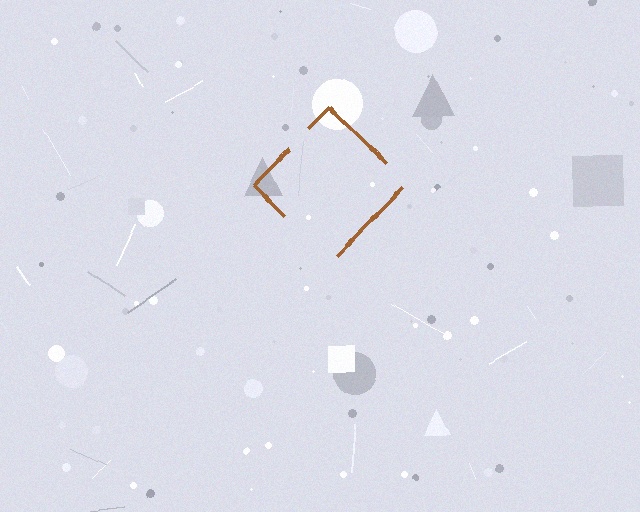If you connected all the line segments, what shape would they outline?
They would outline a diamond.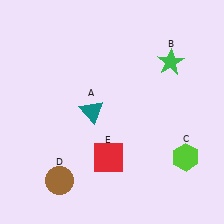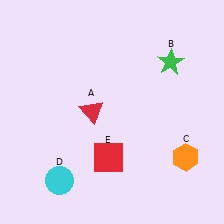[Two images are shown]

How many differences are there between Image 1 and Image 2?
There are 3 differences between the two images.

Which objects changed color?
A changed from teal to red. C changed from lime to orange. D changed from brown to cyan.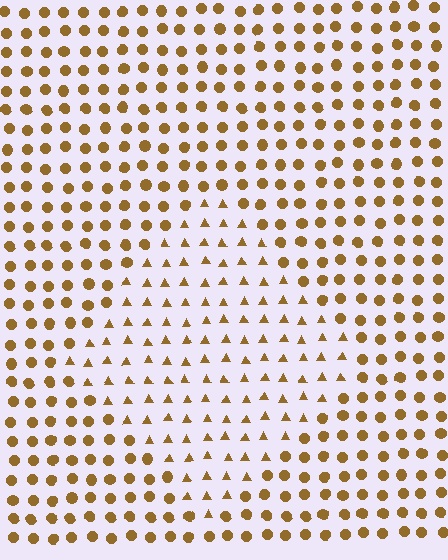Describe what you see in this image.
The image is filled with small brown elements arranged in a uniform grid. A diamond-shaped region contains triangles, while the surrounding area contains circles. The boundary is defined purely by the change in element shape.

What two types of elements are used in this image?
The image uses triangles inside the diamond region and circles outside it.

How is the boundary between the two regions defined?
The boundary is defined by a change in element shape: triangles inside vs. circles outside. All elements share the same color and spacing.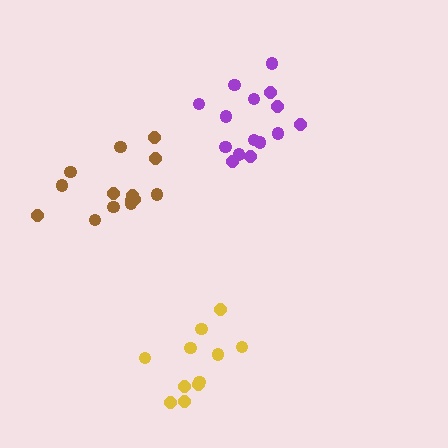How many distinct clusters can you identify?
There are 3 distinct clusters.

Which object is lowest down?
The yellow cluster is bottommost.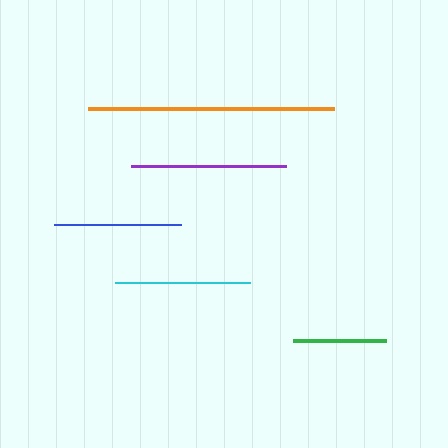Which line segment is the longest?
The orange line is the longest at approximately 246 pixels.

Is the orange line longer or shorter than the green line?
The orange line is longer than the green line.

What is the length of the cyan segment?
The cyan segment is approximately 135 pixels long.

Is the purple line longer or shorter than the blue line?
The purple line is longer than the blue line.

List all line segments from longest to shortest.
From longest to shortest: orange, purple, cyan, blue, green.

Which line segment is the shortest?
The green line is the shortest at approximately 93 pixels.